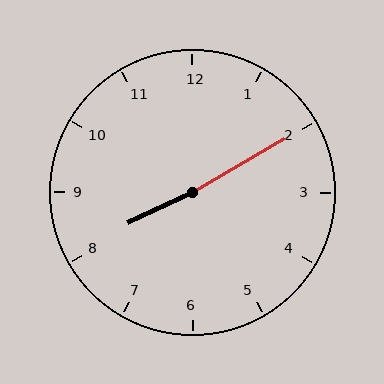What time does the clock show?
8:10.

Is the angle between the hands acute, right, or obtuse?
It is obtuse.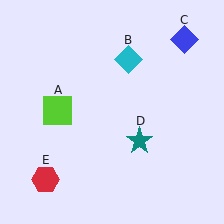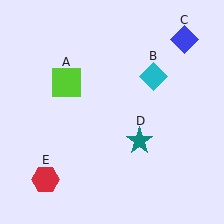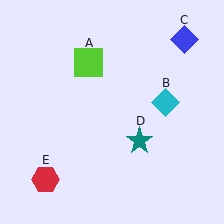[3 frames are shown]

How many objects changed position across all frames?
2 objects changed position: lime square (object A), cyan diamond (object B).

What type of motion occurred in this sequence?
The lime square (object A), cyan diamond (object B) rotated clockwise around the center of the scene.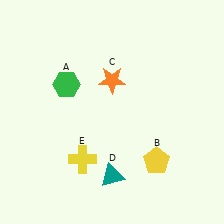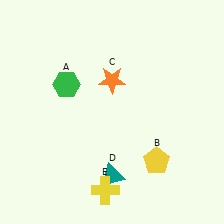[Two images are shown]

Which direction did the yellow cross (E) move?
The yellow cross (E) moved down.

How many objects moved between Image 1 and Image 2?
1 object moved between the two images.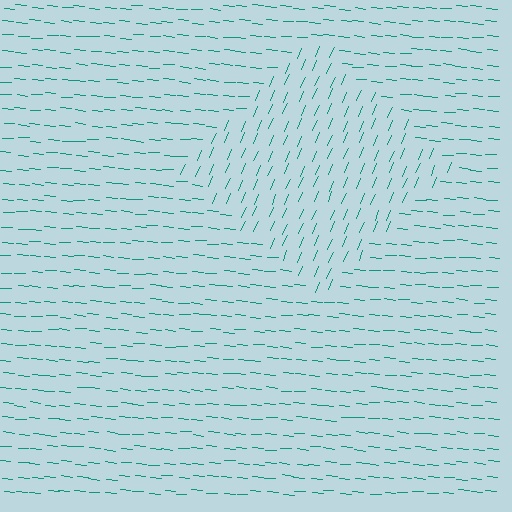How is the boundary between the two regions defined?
The boundary is defined purely by a change in line orientation (approximately 71 degrees difference). All lines are the same color and thickness.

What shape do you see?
I see a diamond.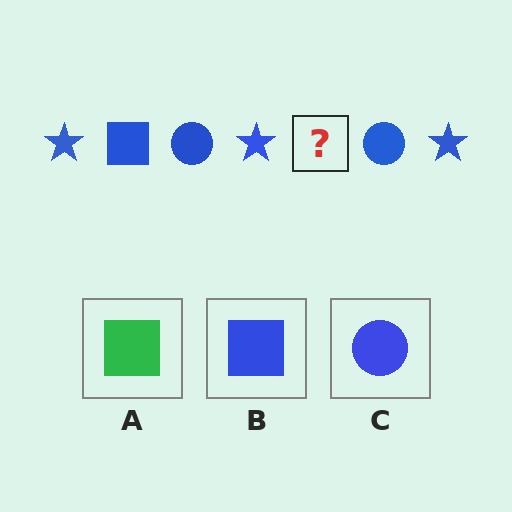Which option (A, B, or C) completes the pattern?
B.